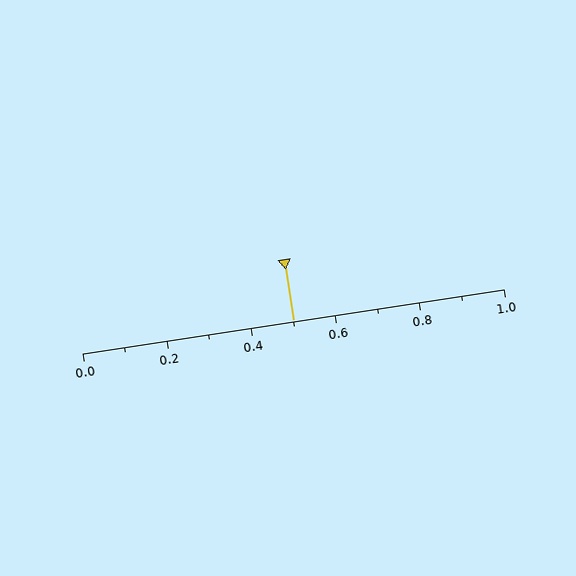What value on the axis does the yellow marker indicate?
The marker indicates approximately 0.5.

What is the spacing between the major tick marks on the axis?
The major ticks are spaced 0.2 apart.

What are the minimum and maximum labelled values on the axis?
The axis runs from 0.0 to 1.0.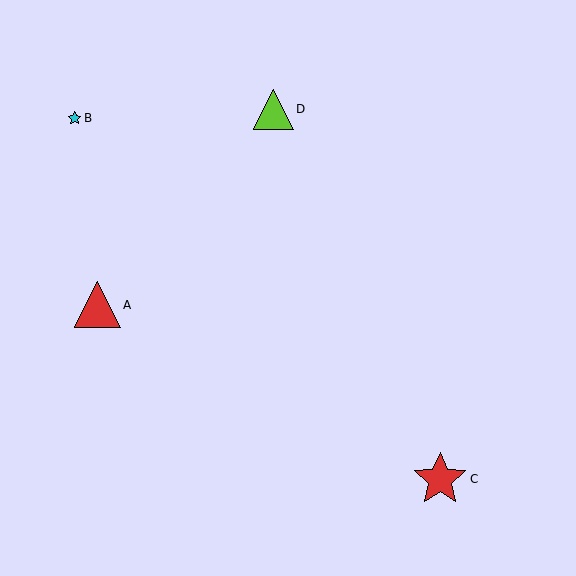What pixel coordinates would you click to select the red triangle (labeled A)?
Click at (97, 305) to select the red triangle A.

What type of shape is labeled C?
Shape C is a red star.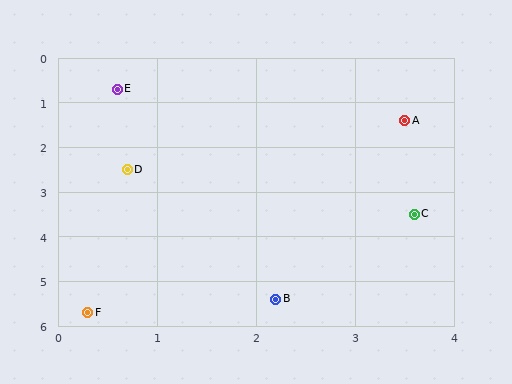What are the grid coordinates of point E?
Point E is at approximately (0.6, 0.7).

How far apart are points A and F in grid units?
Points A and F are about 5.4 grid units apart.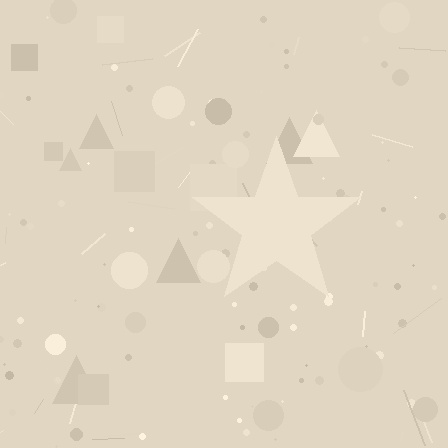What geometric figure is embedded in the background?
A star is embedded in the background.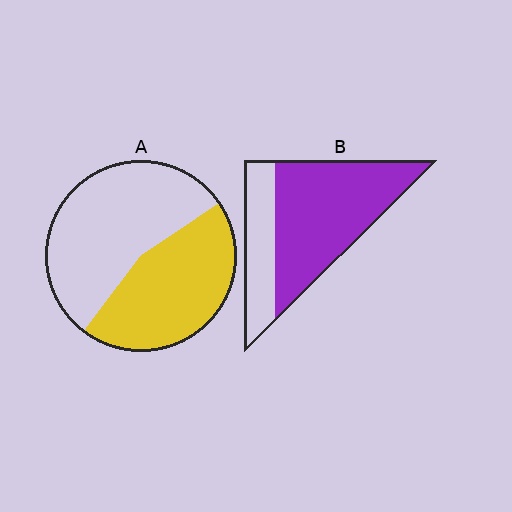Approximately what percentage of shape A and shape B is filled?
A is approximately 45% and B is approximately 70%.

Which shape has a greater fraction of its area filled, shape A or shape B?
Shape B.